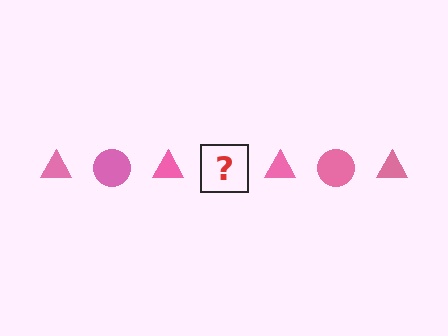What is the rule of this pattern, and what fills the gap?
The rule is that the pattern cycles through triangle, circle shapes in pink. The gap should be filled with a pink circle.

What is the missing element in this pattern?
The missing element is a pink circle.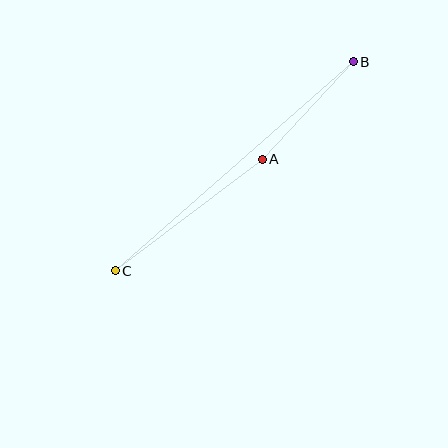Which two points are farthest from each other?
Points B and C are farthest from each other.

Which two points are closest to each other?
Points A and B are closest to each other.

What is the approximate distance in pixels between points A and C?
The distance between A and C is approximately 185 pixels.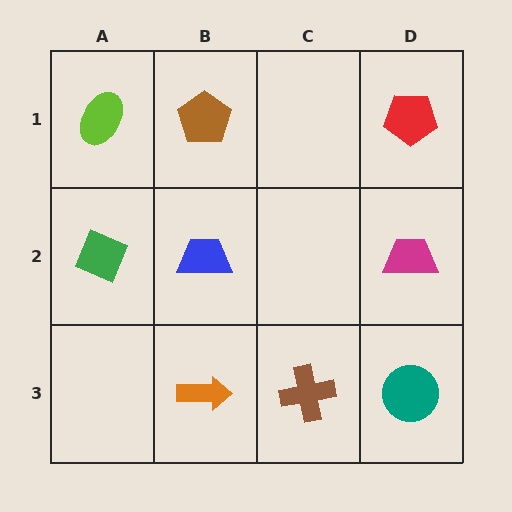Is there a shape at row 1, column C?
No, that cell is empty.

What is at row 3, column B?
An orange arrow.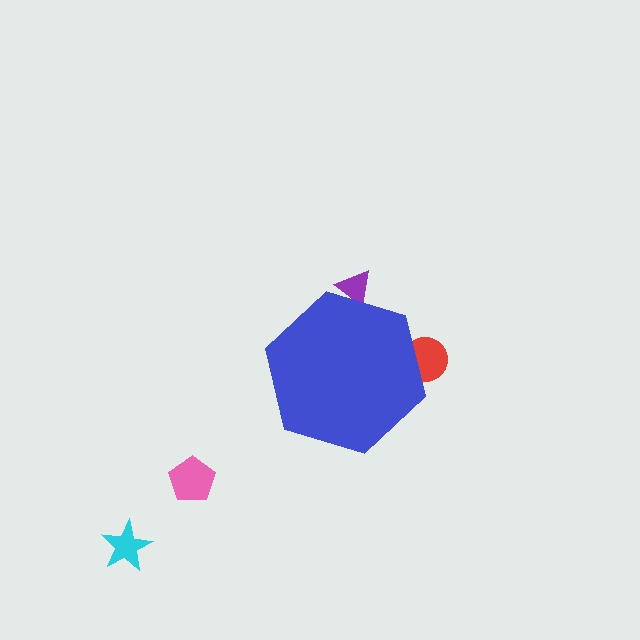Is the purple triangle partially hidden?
Yes, the purple triangle is partially hidden behind the blue hexagon.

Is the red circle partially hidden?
Yes, the red circle is partially hidden behind the blue hexagon.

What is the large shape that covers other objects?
A blue hexagon.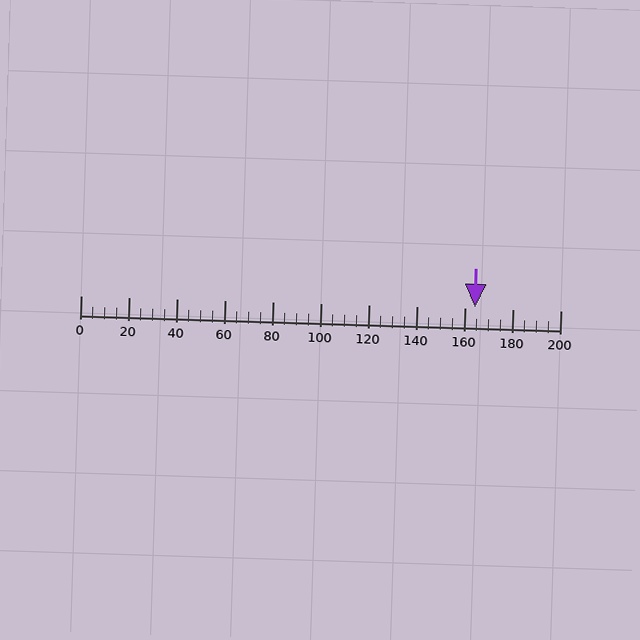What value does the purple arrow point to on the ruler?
The purple arrow points to approximately 164.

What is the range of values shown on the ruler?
The ruler shows values from 0 to 200.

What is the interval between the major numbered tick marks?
The major tick marks are spaced 20 units apart.